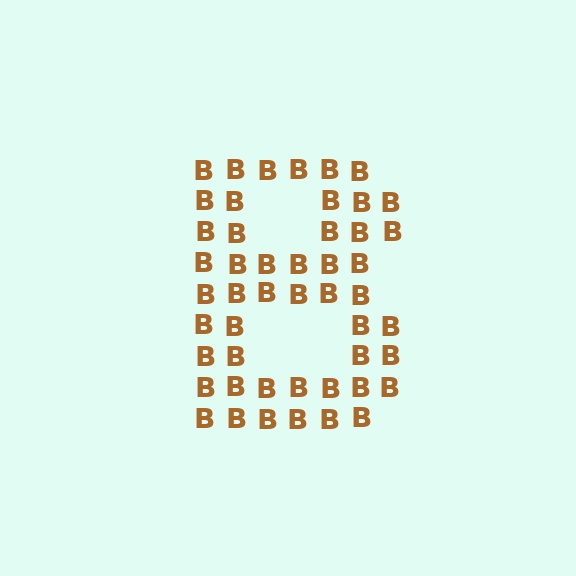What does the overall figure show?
The overall figure shows the letter B.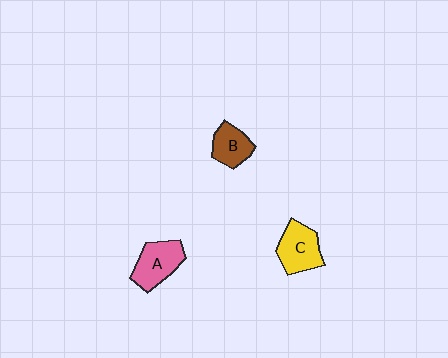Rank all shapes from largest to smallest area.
From largest to smallest: A (pink), C (yellow), B (brown).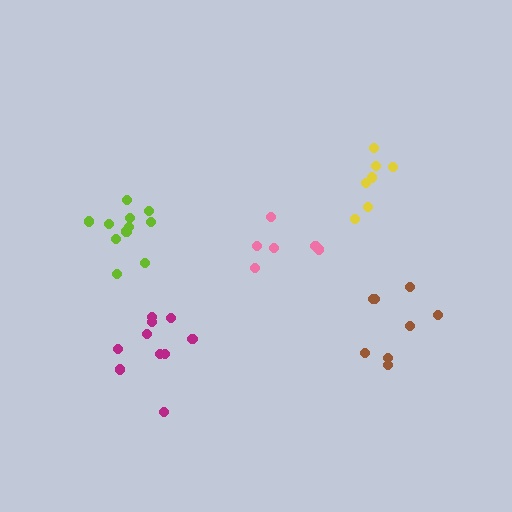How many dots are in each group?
Group 1: 8 dots, Group 2: 6 dots, Group 3: 11 dots, Group 4: 10 dots, Group 5: 7 dots (42 total).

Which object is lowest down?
The magenta cluster is bottommost.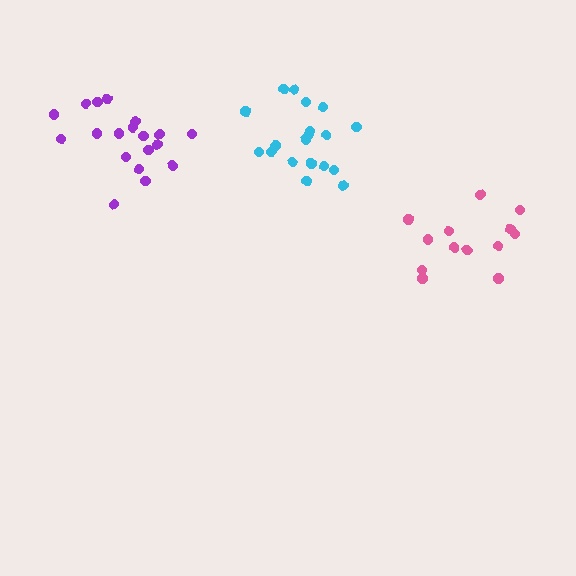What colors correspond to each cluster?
The clusters are colored: pink, cyan, purple.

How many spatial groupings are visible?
There are 3 spatial groupings.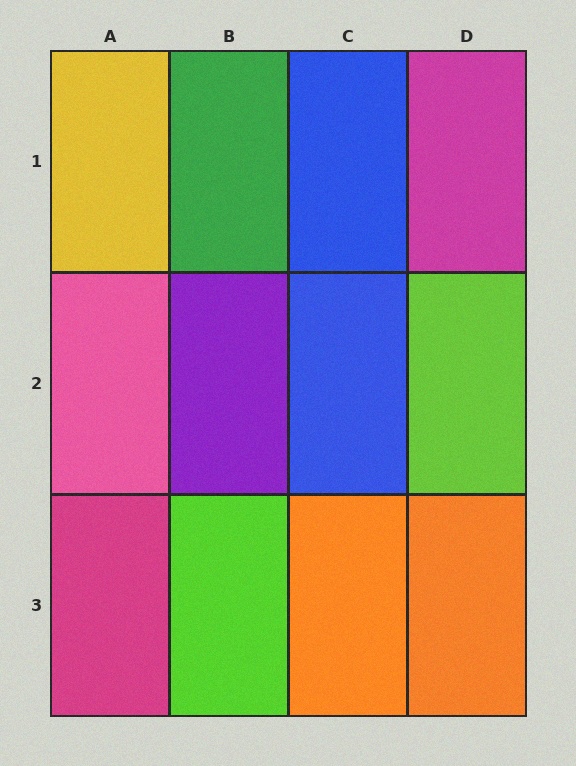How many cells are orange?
2 cells are orange.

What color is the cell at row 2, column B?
Purple.